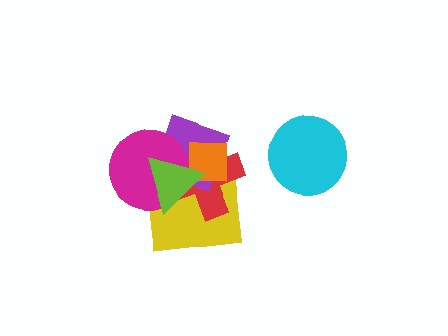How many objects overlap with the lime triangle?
5 objects overlap with the lime triangle.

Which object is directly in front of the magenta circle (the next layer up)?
The orange square is directly in front of the magenta circle.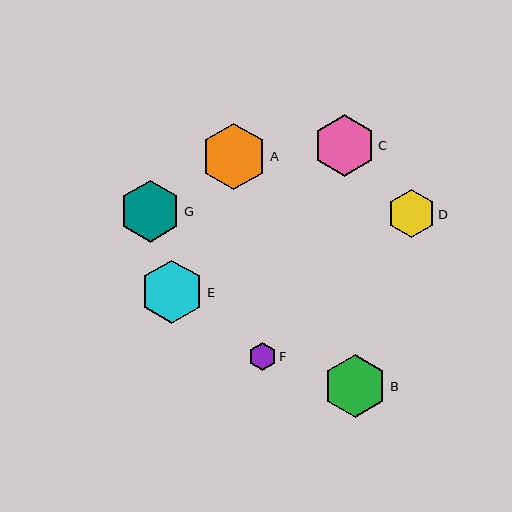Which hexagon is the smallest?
Hexagon F is the smallest with a size of approximately 28 pixels.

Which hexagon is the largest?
Hexagon A is the largest with a size of approximately 66 pixels.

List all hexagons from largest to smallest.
From largest to smallest: A, E, B, C, G, D, F.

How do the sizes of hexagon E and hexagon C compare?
Hexagon E and hexagon C are approximately the same size.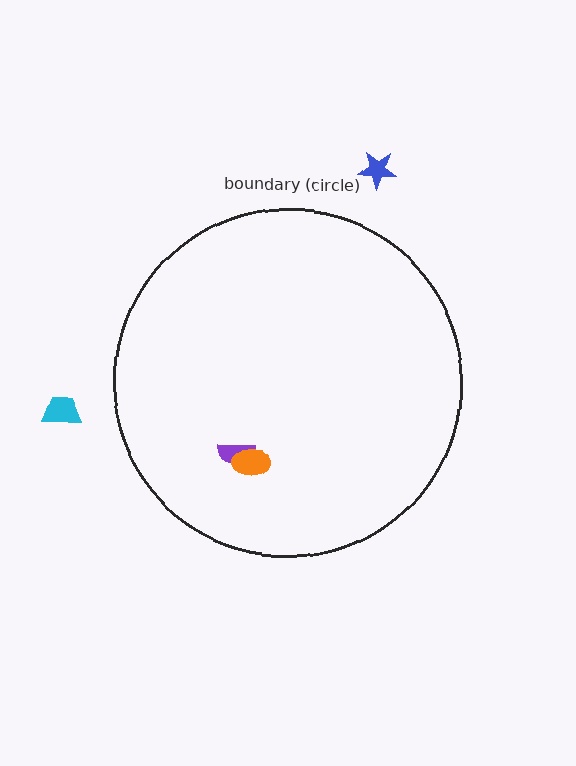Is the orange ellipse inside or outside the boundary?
Inside.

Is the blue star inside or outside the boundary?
Outside.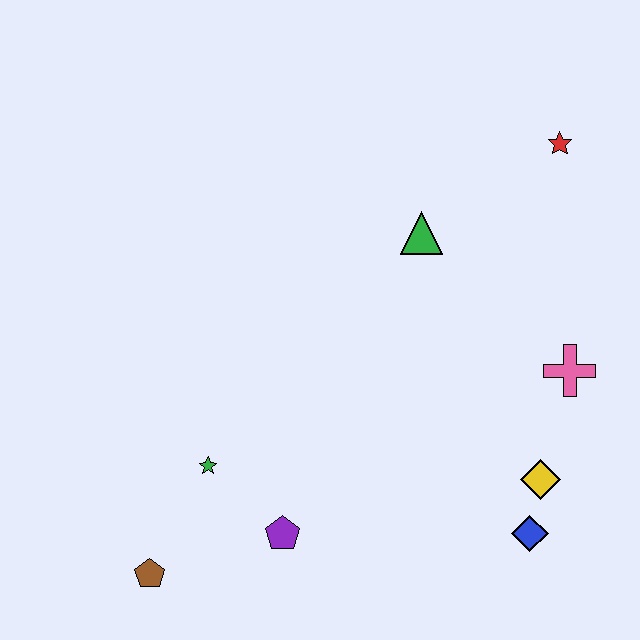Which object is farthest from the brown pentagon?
The red star is farthest from the brown pentagon.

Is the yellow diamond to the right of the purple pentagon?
Yes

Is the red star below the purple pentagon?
No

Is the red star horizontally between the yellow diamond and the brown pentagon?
No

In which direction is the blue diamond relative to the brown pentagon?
The blue diamond is to the right of the brown pentagon.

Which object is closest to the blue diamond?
The yellow diamond is closest to the blue diamond.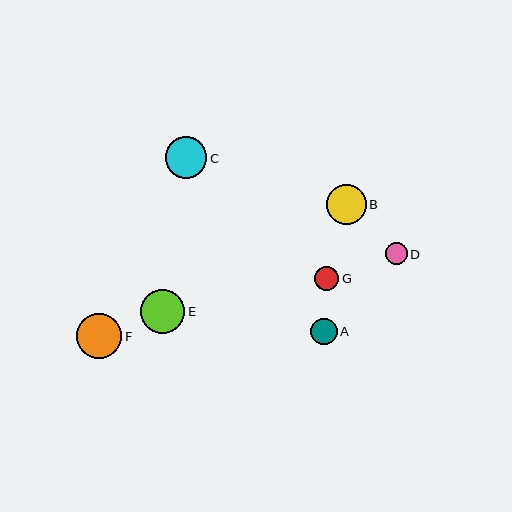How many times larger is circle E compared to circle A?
Circle E is approximately 1.7 times the size of circle A.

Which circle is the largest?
Circle F is the largest with a size of approximately 45 pixels.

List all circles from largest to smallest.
From largest to smallest: F, E, C, B, A, G, D.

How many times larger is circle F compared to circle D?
Circle F is approximately 2.1 times the size of circle D.